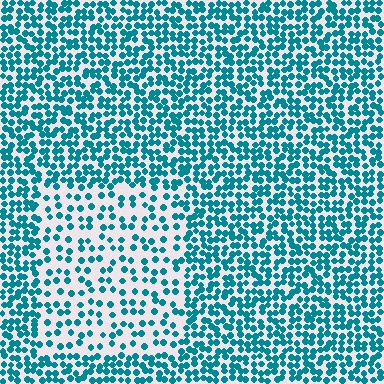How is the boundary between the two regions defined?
The boundary is defined by a change in element density (approximately 2.1x ratio). All elements are the same color, size, and shape.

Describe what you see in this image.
The image contains small teal elements arranged at two different densities. A rectangle-shaped region is visible where the elements are less densely packed than the surrounding area.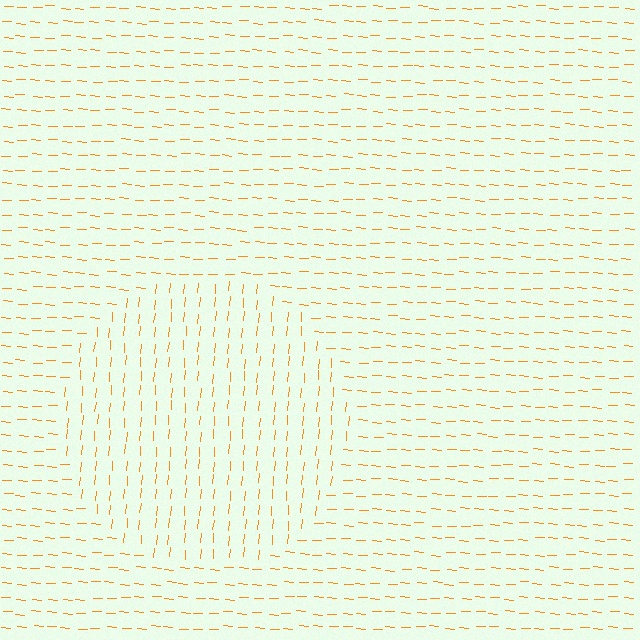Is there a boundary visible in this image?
Yes, there is a texture boundary formed by a change in line orientation.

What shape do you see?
I see a circle.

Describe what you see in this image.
The image is filled with small orange line segments. A circle region in the image has lines oriented differently from the surrounding lines, creating a visible texture boundary.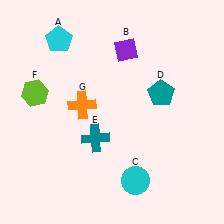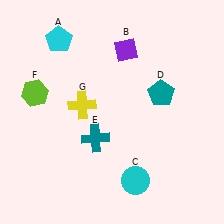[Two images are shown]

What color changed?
The cross (G) changed from orange in Image 1 to yellow in Image 2.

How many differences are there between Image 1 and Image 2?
There is 1 difference between the two images.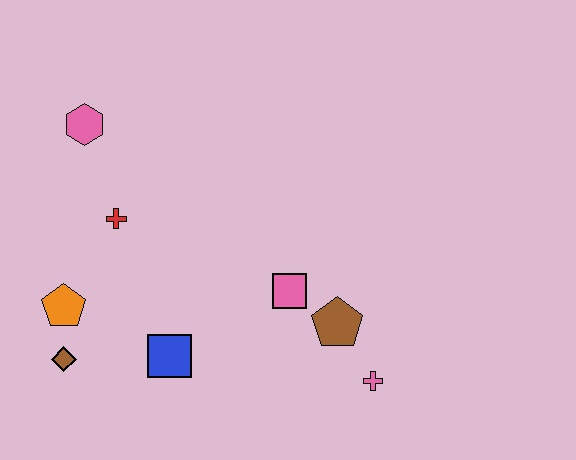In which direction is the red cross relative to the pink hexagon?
The red cross is below the pink hexagon.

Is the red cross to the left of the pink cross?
Yes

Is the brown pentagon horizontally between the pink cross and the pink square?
Yes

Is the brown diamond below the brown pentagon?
Yes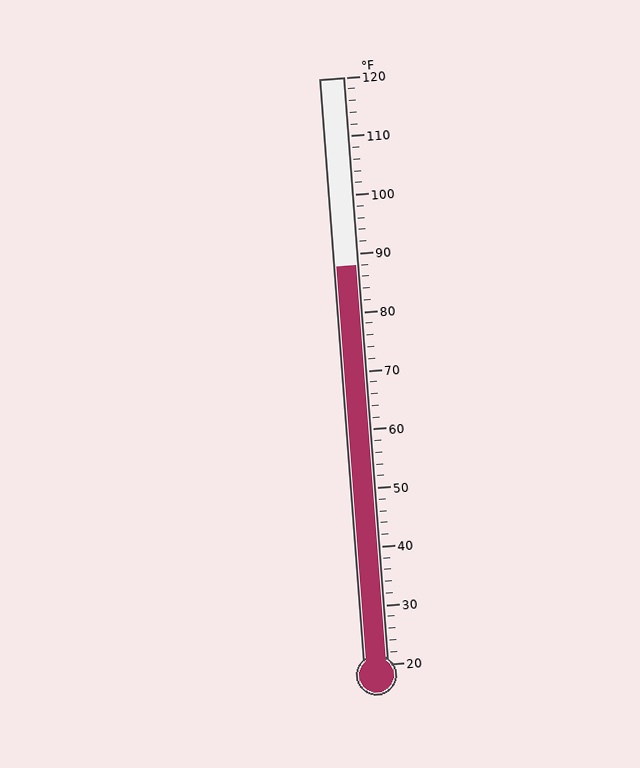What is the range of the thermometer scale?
The thermometer scale ranges from 20°F to 120°F.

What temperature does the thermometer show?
The thermometer shows approximately 88°F.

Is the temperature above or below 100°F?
The temperature is below 100°F.